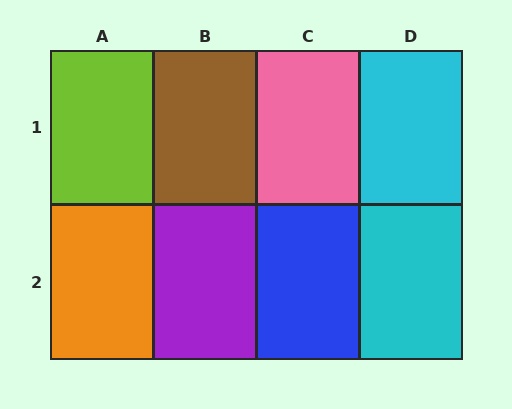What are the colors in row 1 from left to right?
Lime, brown, pink, cyan.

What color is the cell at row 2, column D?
Cyan.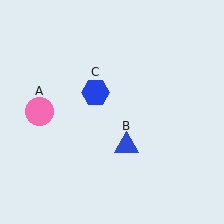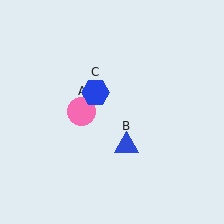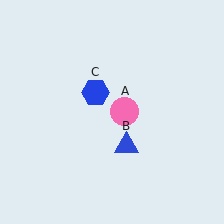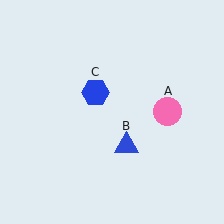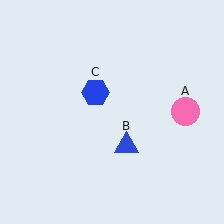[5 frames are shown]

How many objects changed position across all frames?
1 object changed position: pink circle (object A).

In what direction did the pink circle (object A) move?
The pink circle (object A) moved right.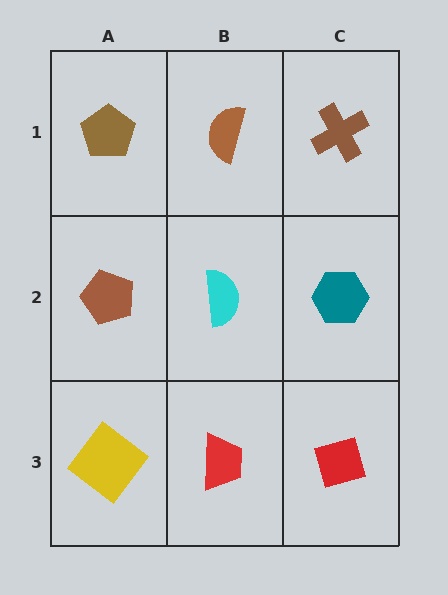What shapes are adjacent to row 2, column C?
A brown cross (row 1, column C), a red diamond (row 3, column C), a cyan semicircle (row 2, column B).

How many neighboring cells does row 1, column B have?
3.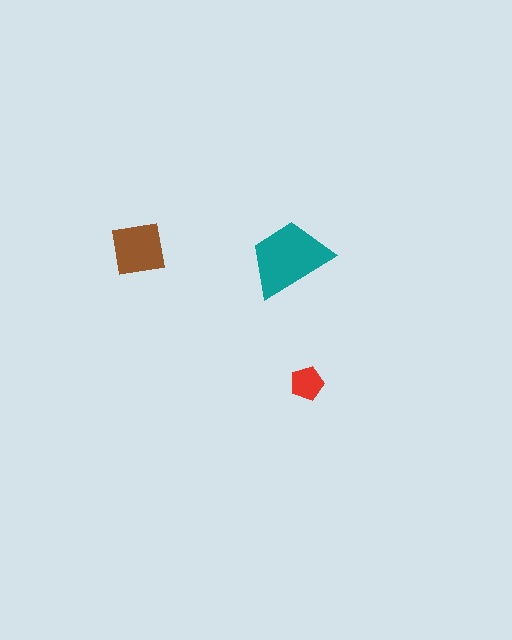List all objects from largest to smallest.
The teal trapezoid, the brown square, the red pentagon.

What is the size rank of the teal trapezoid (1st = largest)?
1st.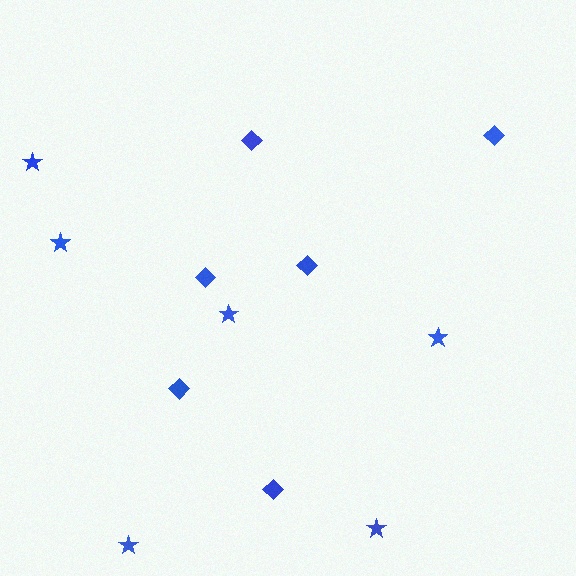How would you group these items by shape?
There are 2 groups: one group of diamonds (6) and one group of stars (6).